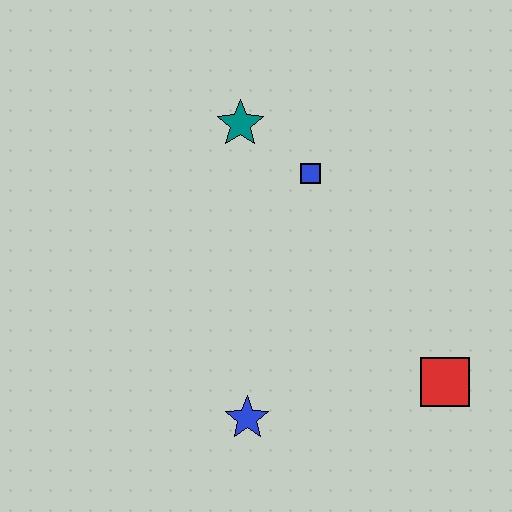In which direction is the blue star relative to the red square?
The blue star is to the left of the red square.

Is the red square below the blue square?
Yes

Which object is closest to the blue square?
The teal star is closest to the blue square.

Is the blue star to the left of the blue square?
Yes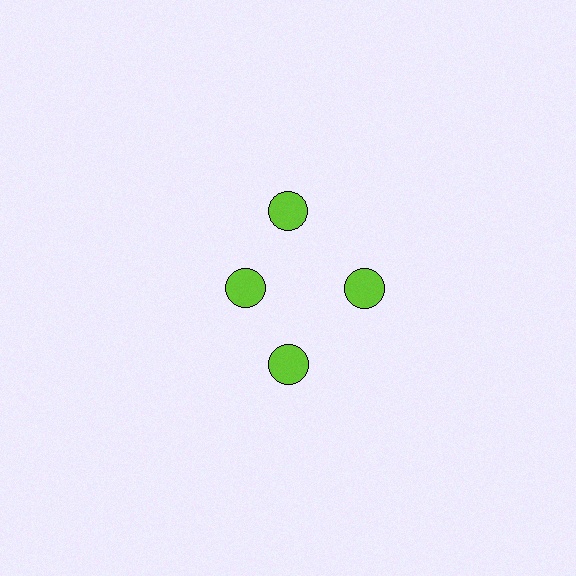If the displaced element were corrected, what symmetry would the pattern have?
It would have 4-fold rotational symmetry — the pattern would map onto itself every 90 degrees.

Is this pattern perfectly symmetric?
No. The 4 lime circles are arranged in a ring, but one element near the 9 o'clock position is pulled inward toward the center, breaking the 4-fold rotational symmetry.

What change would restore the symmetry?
The symmetry would be restored by moving it outward, back onto the ring so that all 4 circles sit at equal angles and equal distance from the center.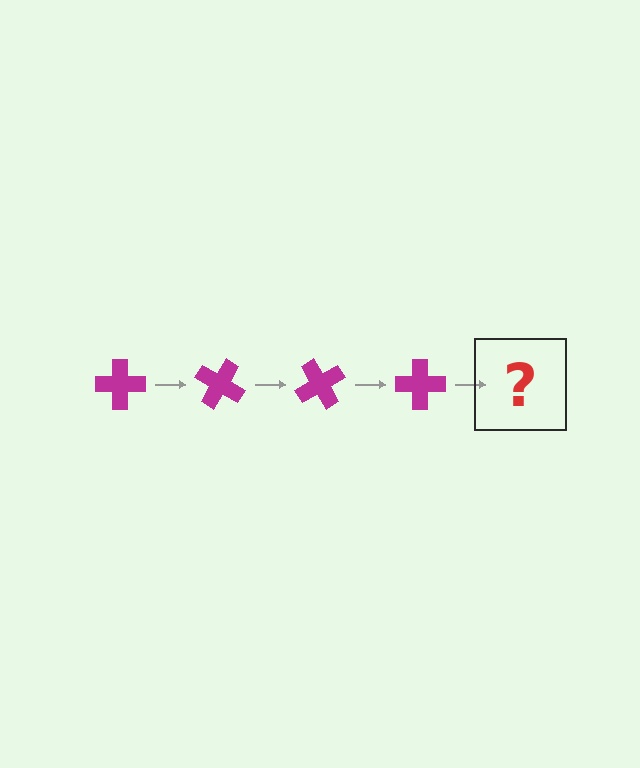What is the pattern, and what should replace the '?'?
The pattern is that the cross rotates 30 degrees each step. The '?' should be a magenta cross rotated 120 degrees.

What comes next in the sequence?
The next element should be a magenta cross rotated 120 degrees.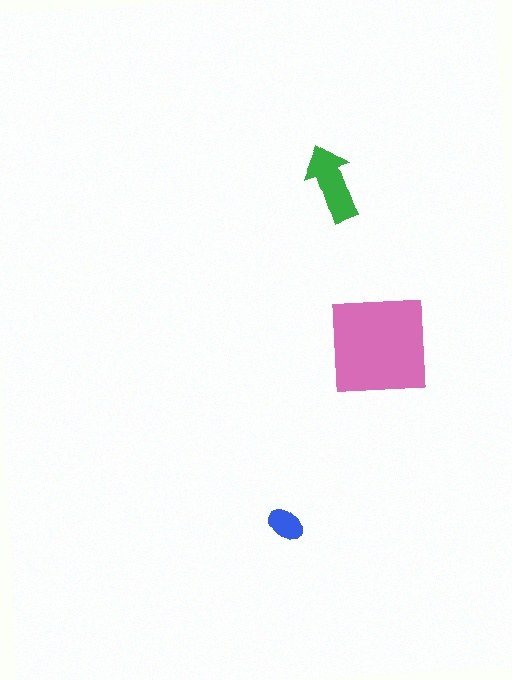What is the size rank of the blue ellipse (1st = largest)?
3rd.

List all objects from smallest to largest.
The blue ellipse, the green arrow, the pink square.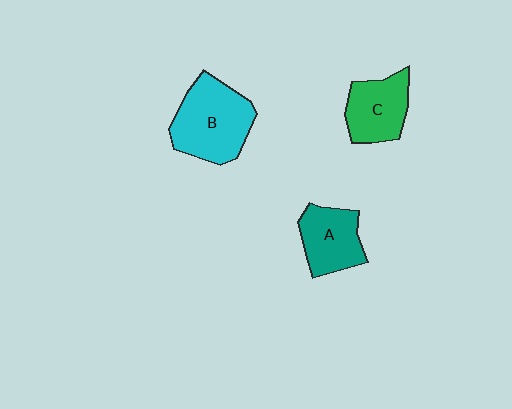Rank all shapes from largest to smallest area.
From largest to smallest: B (cyan), C (green), A (teal).